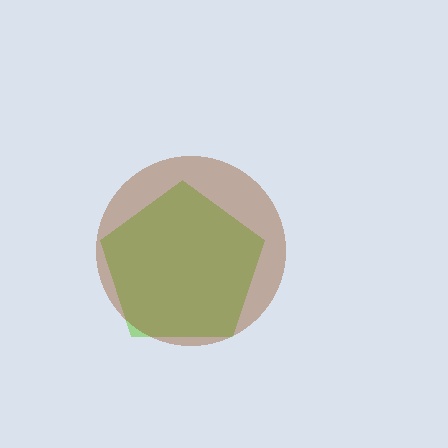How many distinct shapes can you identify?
There are 2 distinct shapes: a lime pentagon, a brown circle.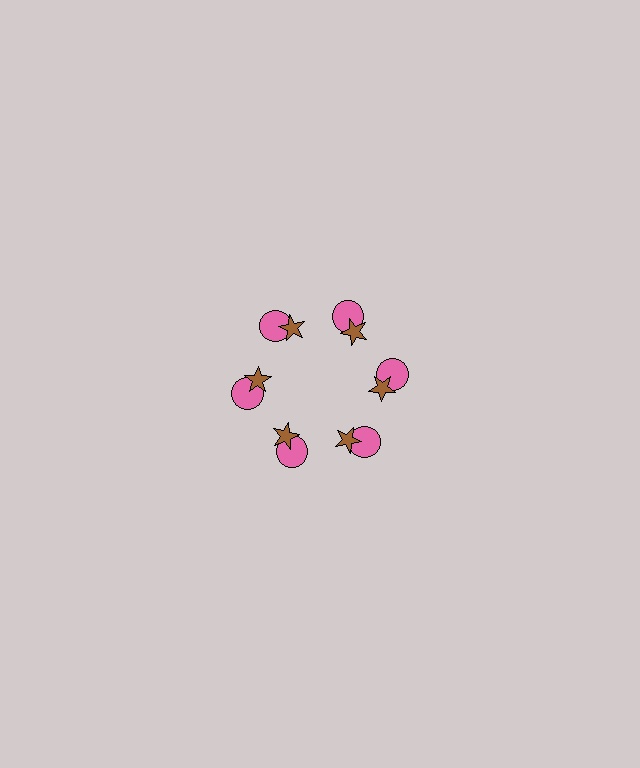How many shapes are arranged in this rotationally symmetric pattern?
There are 12 shapes, arranged in 6 groups of 2.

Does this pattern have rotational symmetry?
Yes, this pattern has 6-fold rotational symmetry. It looks the same after rotating 60 degrees around the center.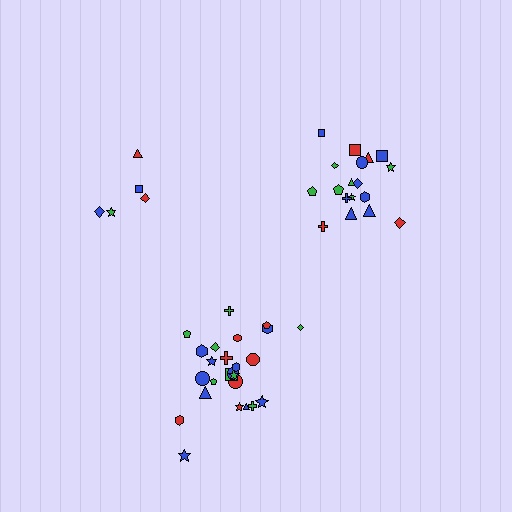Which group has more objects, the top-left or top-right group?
The top-right group.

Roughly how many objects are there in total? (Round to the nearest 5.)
Roughly 50 objects in total.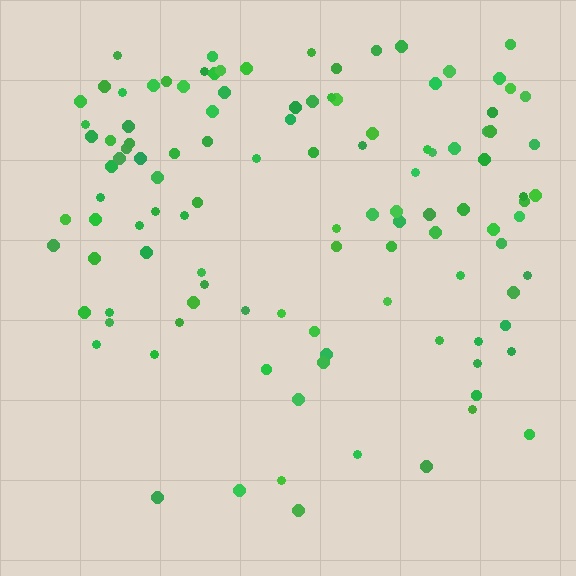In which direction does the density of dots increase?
From bottom to top, with the top side densest.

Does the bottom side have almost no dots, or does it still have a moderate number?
Still a moderate number, just noticeably fewer than the top.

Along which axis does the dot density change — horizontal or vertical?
Vertical.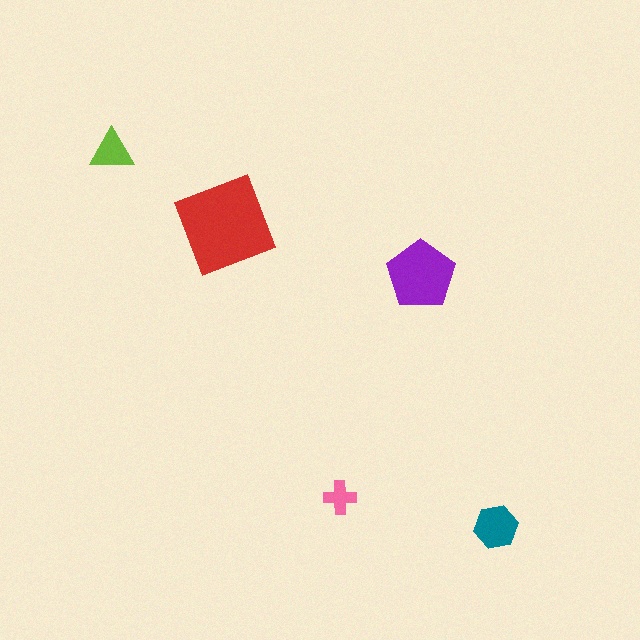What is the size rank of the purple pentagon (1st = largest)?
2nd.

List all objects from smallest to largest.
The pink cross, the lime triangle, the teal hexagon, the purple pentagon, the red diamond.